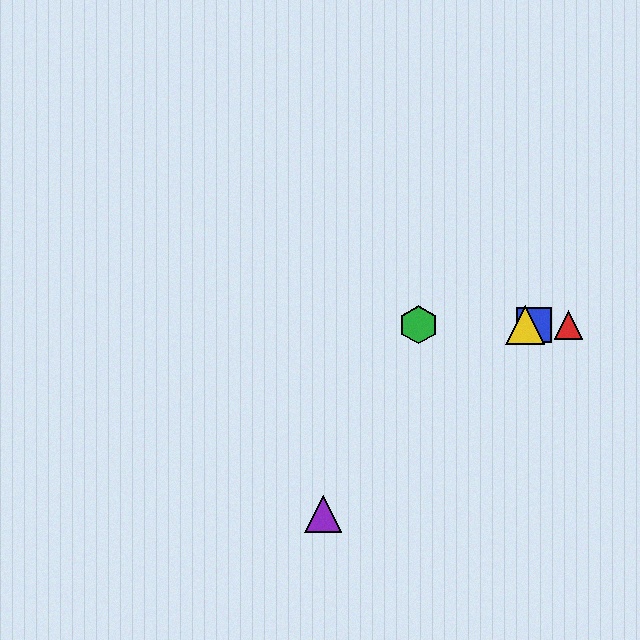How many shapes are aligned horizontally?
4 shapes (the red triangle, the blue square, the green hexagon, the yellow triangle) are aligned horizontally.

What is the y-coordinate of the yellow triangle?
The yellow triangle is at y≈325.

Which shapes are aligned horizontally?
The red triangle, the blue square, the green hexagon, the yellow triangle are aligned horizontally.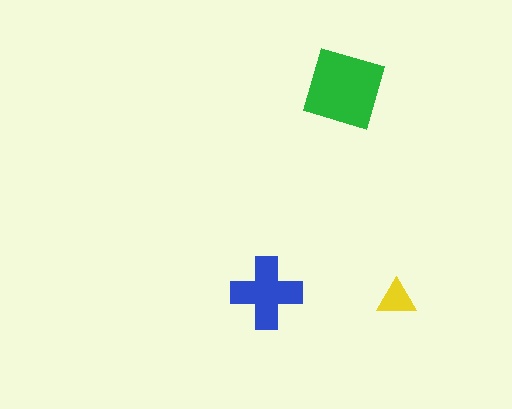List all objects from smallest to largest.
The yellow triangle, the blue cross, the green diamond.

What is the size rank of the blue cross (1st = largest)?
2nd.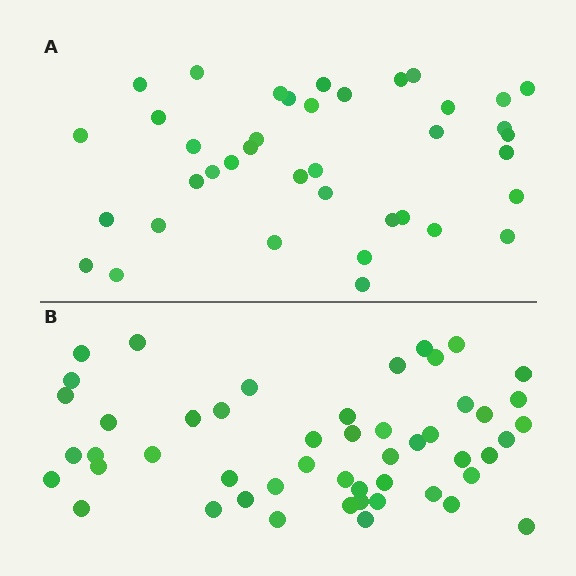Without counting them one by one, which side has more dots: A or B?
Region B (the bottom region) has more dots.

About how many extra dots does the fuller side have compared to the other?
Region B has roughly 12 or so more dots than region A.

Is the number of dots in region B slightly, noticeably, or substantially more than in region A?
Region B has noticeably more, but not dramatically so. The ratio is roughly 1.3 to 1.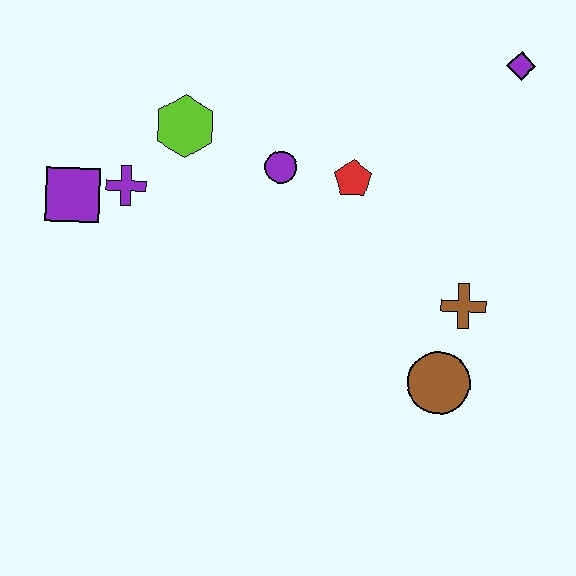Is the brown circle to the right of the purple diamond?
No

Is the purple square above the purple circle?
No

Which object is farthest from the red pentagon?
The purple square is farthest from the red pentagon.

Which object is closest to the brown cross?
The brown circle is closest to the brown cross.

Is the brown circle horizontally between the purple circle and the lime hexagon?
No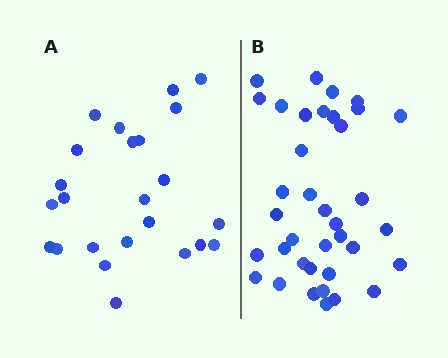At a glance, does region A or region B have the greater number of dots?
Region B (the right region) has more dots.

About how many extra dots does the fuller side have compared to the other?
Region B has approximately 15 more dots than region A.